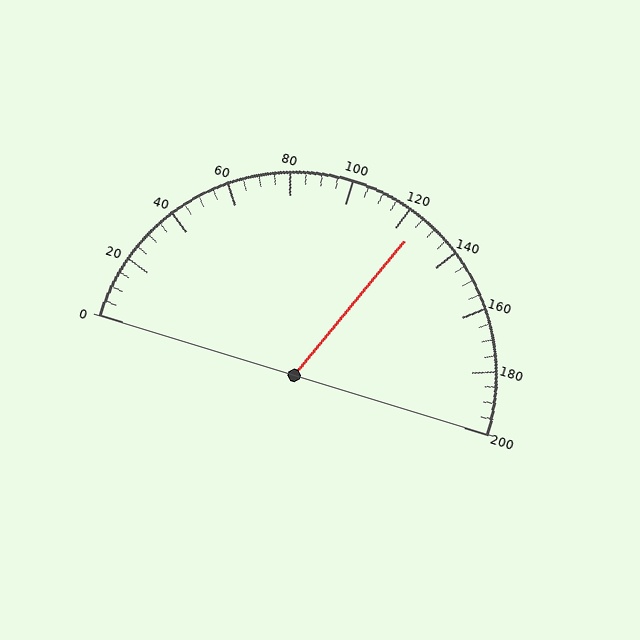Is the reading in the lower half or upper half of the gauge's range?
The reading is in the upper half of the range (0 to 200).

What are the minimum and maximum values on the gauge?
The gauge ranges from 0 to 200.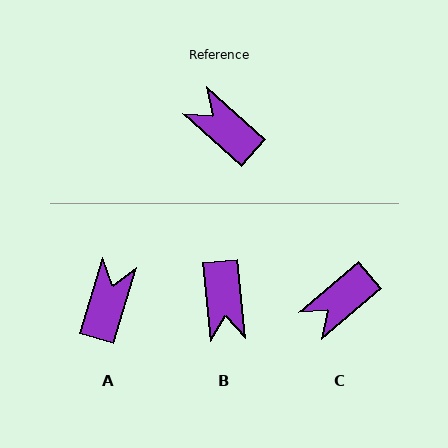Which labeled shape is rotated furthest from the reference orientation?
B, about 138 degrees away.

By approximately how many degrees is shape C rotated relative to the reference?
Approximately 82 degrees counter-clockwise.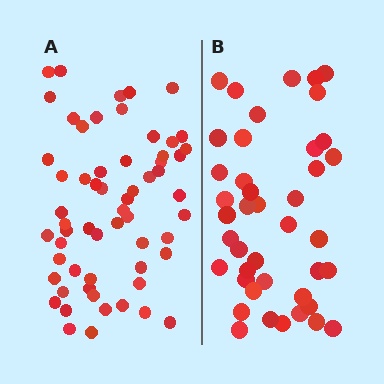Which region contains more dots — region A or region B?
Region A (the left region) has more dots.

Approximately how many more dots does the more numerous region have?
Region A has approximately 20 more dots than region B.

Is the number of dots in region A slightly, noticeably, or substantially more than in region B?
Region A has noticeably more, but not dramatically so. The ratio is roughly 1.4 to 1.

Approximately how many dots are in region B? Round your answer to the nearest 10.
About 40 dots. (The exact count is 42, which rounds to 40.)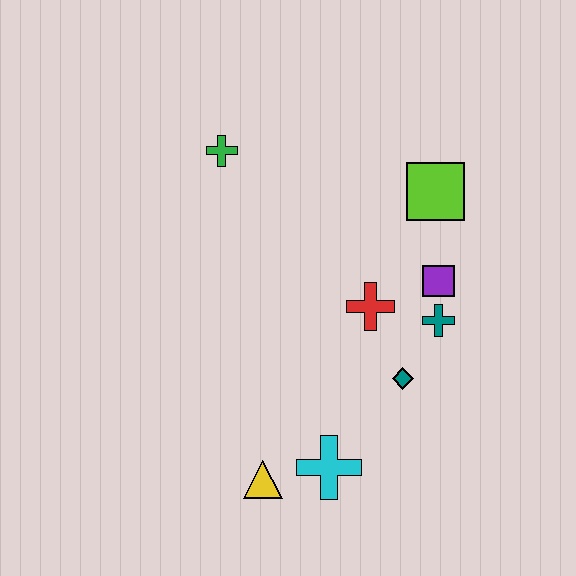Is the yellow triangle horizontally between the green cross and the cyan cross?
Yes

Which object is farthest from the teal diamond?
The green cross is farthest from the teal diamond.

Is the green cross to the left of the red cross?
Yes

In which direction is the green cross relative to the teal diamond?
The green cross is above the teal diamond.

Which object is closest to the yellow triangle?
The cyan cross is closest to the yellow triangle.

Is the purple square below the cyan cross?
No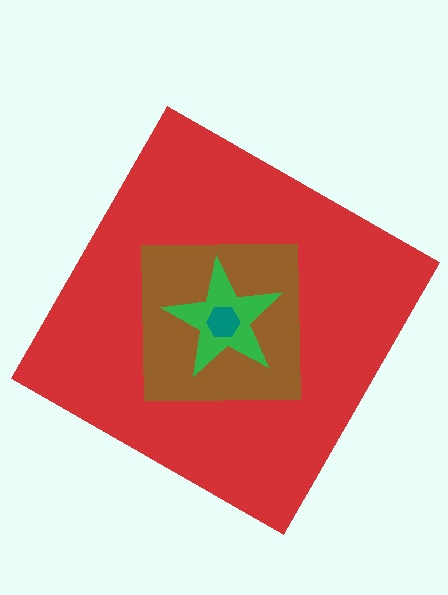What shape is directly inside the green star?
The teal hexagon.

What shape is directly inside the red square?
The brown square.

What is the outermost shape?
The red square.